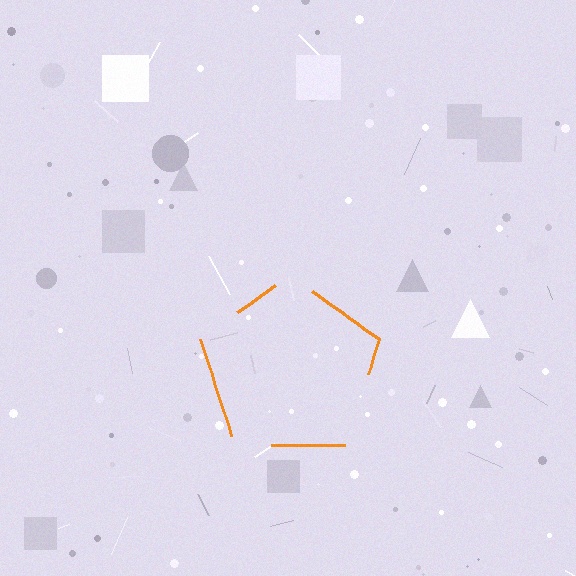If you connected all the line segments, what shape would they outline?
They would outline a pentagon.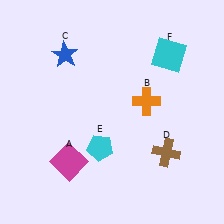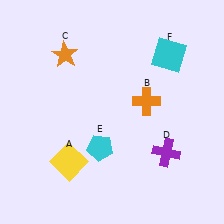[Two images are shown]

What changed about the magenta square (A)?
In Image 1, A is magenta. In Image 2, it changed to yellow.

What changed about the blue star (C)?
In Image 1, C is blue. In Image 2, it changed to orange.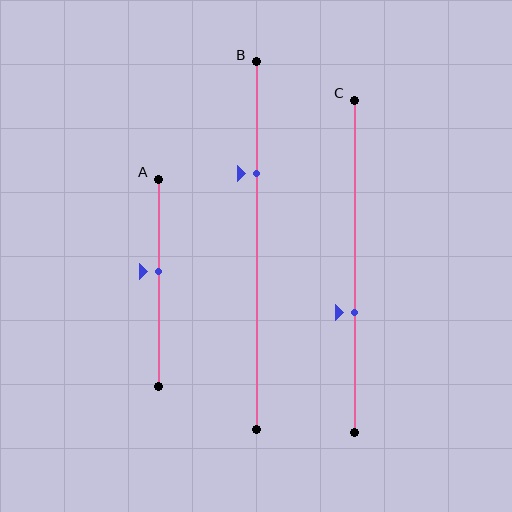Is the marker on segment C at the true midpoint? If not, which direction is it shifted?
No, the marker on segment C is shifted downward by about 14% of the segment length.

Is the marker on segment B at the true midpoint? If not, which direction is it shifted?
No, the marker on segment B is shifted upward by about 20% of the segment length.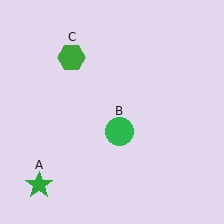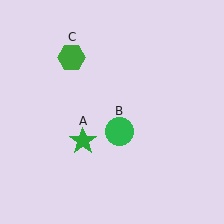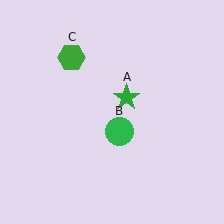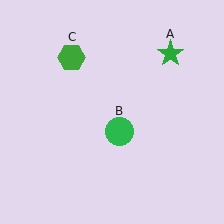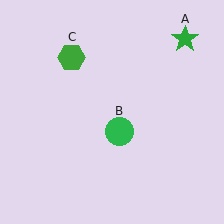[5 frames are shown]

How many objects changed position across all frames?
1 object changed position: green star (object A).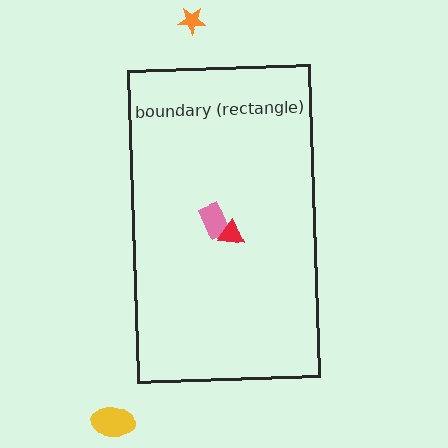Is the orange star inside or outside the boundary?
Outside.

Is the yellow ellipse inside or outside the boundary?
Outside.